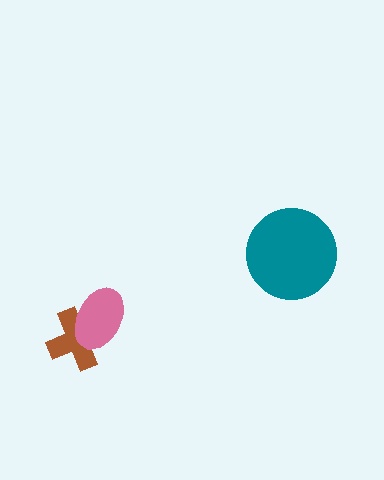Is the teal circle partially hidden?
No, no other shape covers it.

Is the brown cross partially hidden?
Yes, it is partially covered by another shape.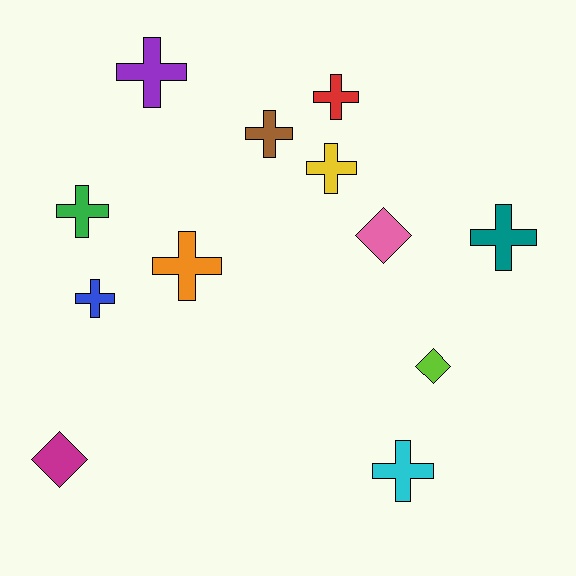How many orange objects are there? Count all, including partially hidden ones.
There is 1 orange object.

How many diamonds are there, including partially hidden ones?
There are 3 diamonds.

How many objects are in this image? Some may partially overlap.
There are 12 objects.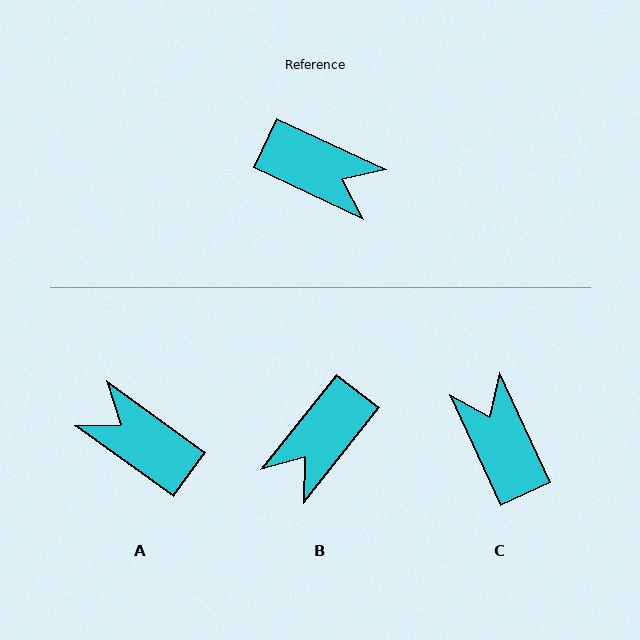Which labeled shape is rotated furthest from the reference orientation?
A, about 169 degrees away.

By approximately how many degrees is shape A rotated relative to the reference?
Approximately 169 degrees counter-clockwise.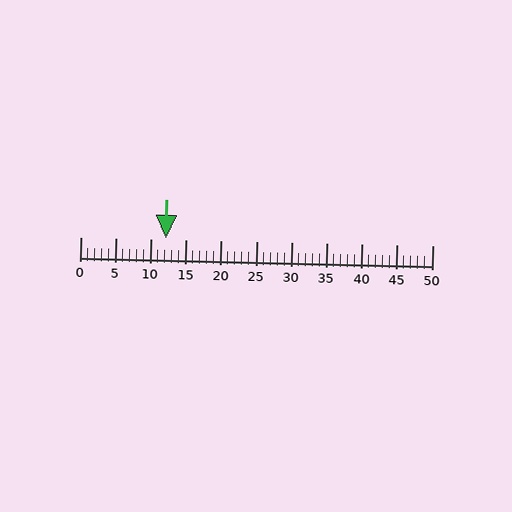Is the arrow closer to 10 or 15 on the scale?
The arrow is closer to 10.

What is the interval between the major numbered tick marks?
The major tick marks are spaced 5 units apart.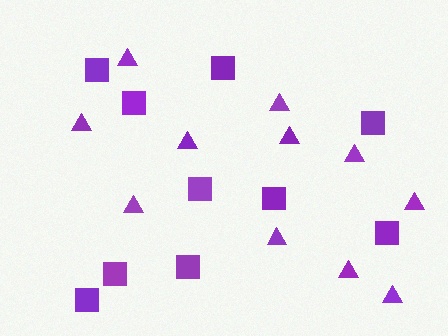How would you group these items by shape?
There are 2 groups: one group of squares (10) and one group of triangles (11).